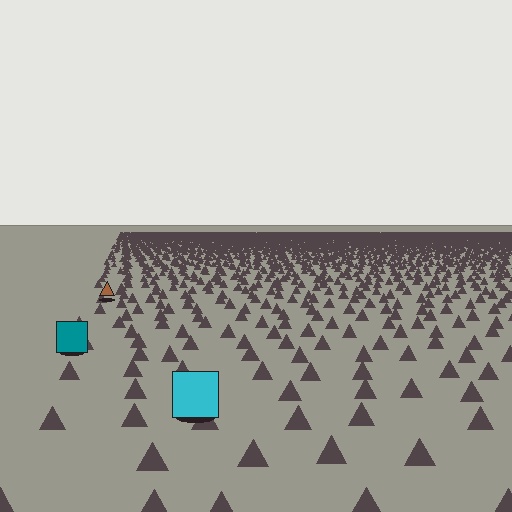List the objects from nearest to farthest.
From nearest to farthest: the cyan square, the teal square, the brown triangle.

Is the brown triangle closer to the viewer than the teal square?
No. The teal square is closer — you can tell from the texture gradient: the ground texture is coarser near it.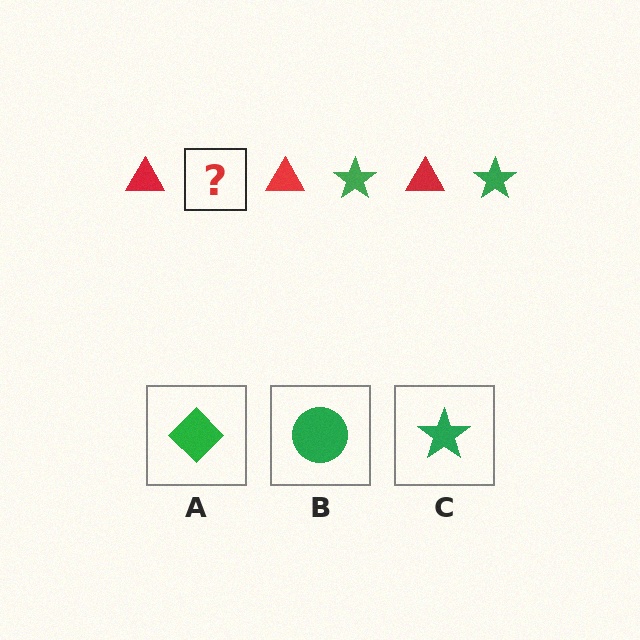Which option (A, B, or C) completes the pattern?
C.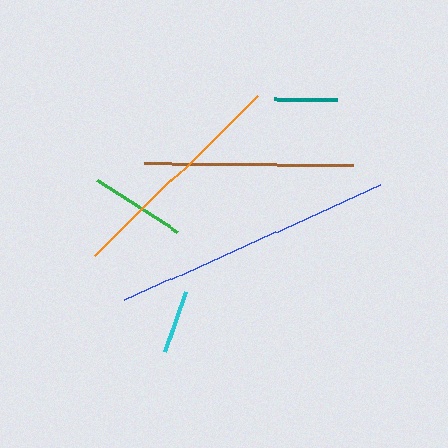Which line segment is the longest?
The blue line is the longest at approximately 280 pixels.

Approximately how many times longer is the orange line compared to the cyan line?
The orange line is approximately 3.5 times the length of the cyan line.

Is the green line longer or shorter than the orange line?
The orange line is longer than the green line.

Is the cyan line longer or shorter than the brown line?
The brown line is longer than the cyan line.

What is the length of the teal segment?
The teal segment is approximately 63 pixels long.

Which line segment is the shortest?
The teal line is the shortest at approximately 63 pixels.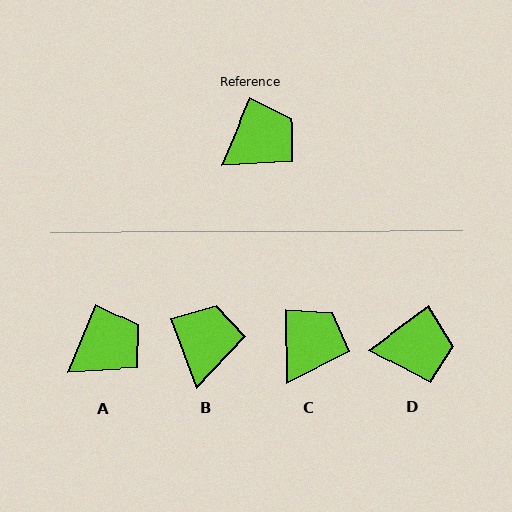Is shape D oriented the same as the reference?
No, it is off by about 32 degrees.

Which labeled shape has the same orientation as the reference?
A.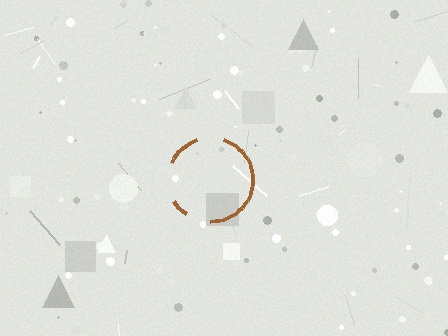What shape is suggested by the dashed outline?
The dashed outline suggests a circle.